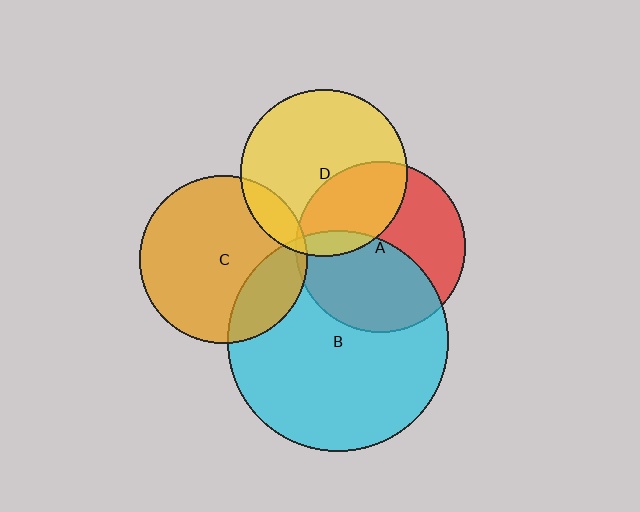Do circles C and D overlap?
Yes.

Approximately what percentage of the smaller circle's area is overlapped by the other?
Approximately 10%.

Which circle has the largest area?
Circle B (cyan).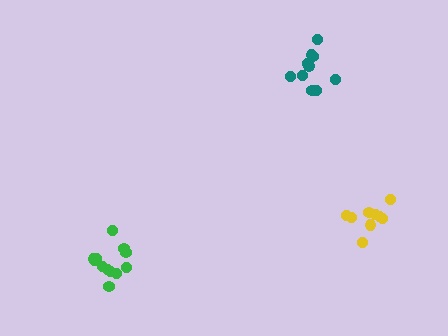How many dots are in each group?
Group 1: 10 dots, Group 2: 9 dots, Group 3: 12 dots (31 total).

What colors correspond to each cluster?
The clusters are colored: teal, yellow, green.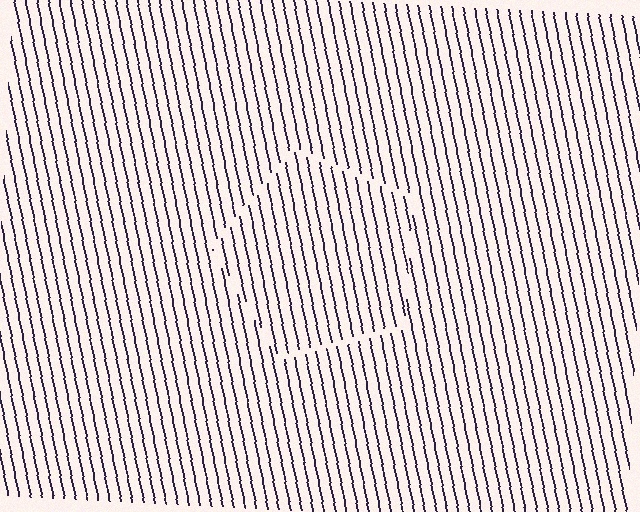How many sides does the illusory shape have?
5 sides — the line-ends trace a pentagon.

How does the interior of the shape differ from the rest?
The interior of the shape contains the same grating, shifted by half a period — the contour is defined by the phase discontinuity where line-ends from the inner and outer gratings abut.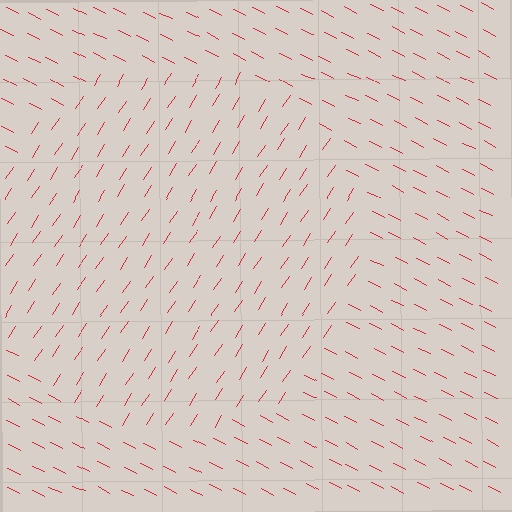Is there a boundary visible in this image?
Yes, there is a texture boundary formed by a change in line orientation.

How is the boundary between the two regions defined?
The boundary is defined purely by a change in line orientation (approximately 84 degrees difference). All lines are the same color and thickness.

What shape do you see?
I see a circle.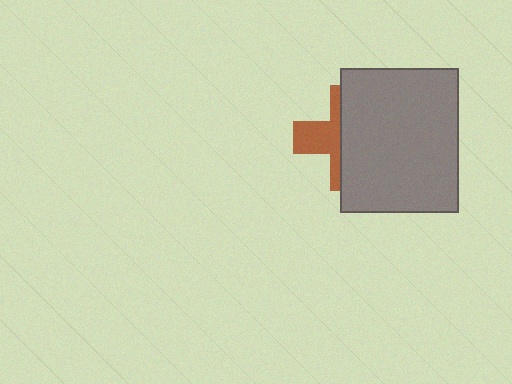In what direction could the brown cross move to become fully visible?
The brown cross could move left. That would shift it out from behind the gray rectangle entirely.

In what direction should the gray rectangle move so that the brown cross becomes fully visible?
The gray rectangle should move right. That is the shortest direction to clear the overlap and leave the brown cross fully visible.